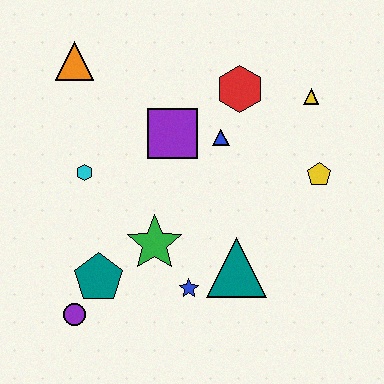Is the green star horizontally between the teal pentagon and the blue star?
Yes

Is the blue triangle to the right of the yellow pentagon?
No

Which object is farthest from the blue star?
The orange triangle is farthest from the blue star.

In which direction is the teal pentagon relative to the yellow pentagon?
The teal pentagon is to the left of the yellow pentagon.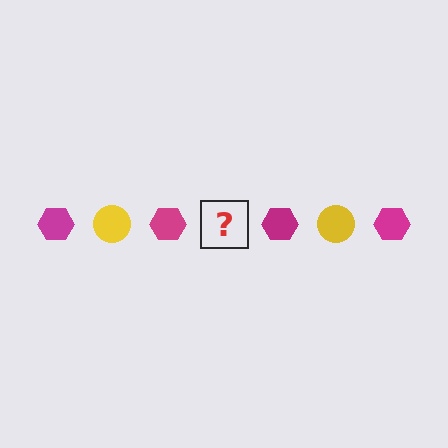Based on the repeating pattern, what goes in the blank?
The blank should be a yellow circle.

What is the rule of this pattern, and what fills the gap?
The rule is that the pattern alternates between magenta hexagon and yellow circle. The gap should be filled with a yellow circle.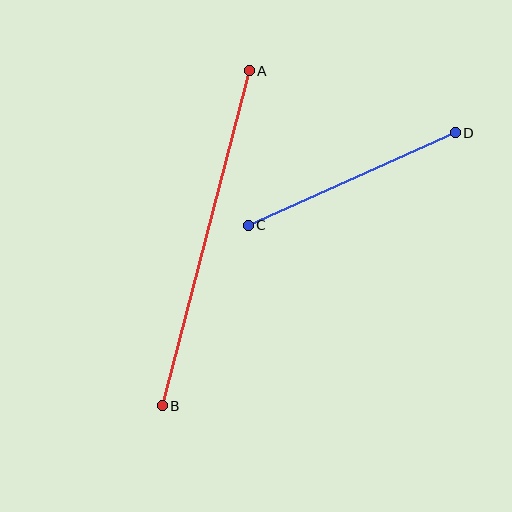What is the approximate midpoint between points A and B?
The midpoint is at approximately (206, 238) pixels.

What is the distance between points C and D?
The distance is approximately 227 pixels.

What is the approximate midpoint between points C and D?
The midpoint is at approximately (352, 179) pixels.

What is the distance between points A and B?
The distance is approximately 346 pixels.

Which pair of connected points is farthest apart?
Points A and B are farthest apart.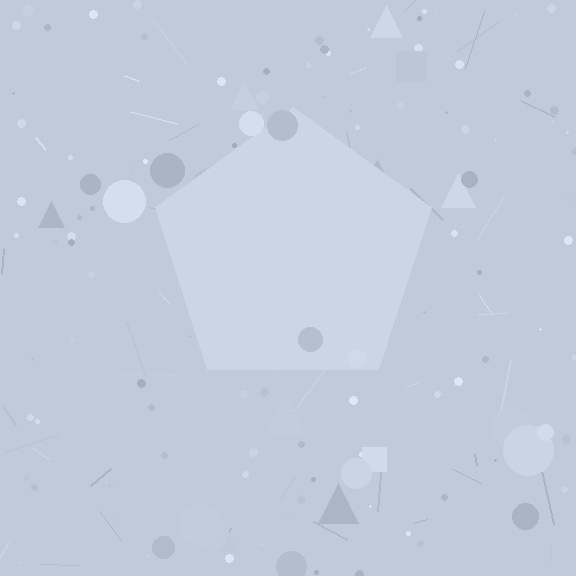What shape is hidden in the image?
A pentagon is hidden in the image.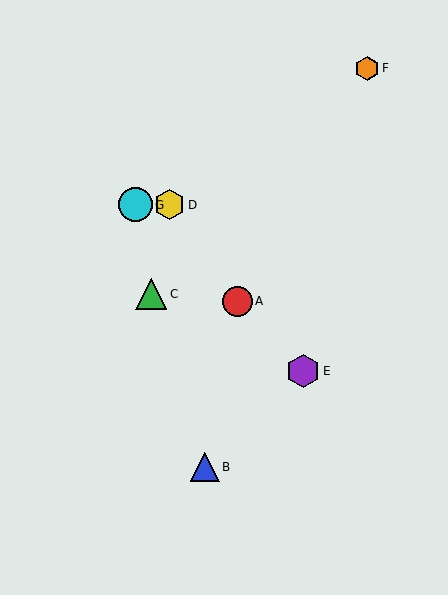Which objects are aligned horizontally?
Objects D, G are aligned horizontally.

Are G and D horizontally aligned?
Yes, both are at y≈205.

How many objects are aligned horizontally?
2 objects (D, G) are aligned horizontally.